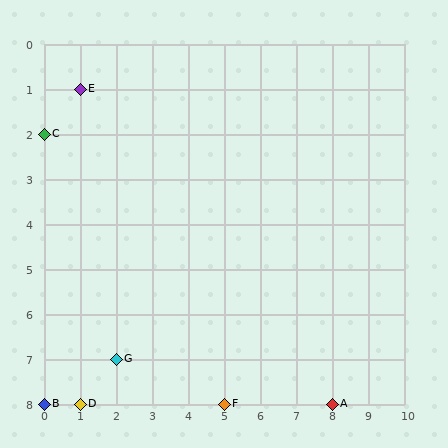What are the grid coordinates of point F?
Point F is at grid coordinates (5, 8).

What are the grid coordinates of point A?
Point A is at grid coordinates (8, 8).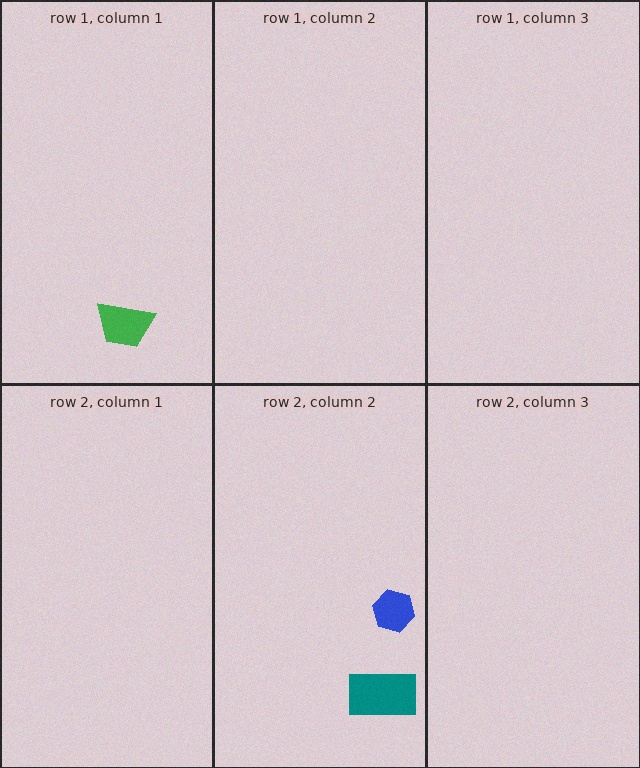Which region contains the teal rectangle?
The row 2, column 2 region.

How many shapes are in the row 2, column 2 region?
2.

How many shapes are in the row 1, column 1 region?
1.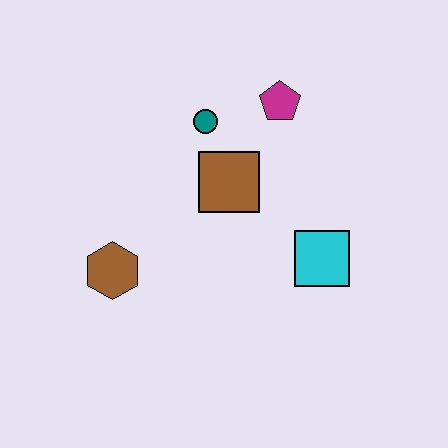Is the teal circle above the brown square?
Yes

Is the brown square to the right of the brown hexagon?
Yes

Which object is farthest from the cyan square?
The brown hexagon is farthest from the cyan square.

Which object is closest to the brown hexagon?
The brown square is closest to the brown hexagon.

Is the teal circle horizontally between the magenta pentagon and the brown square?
No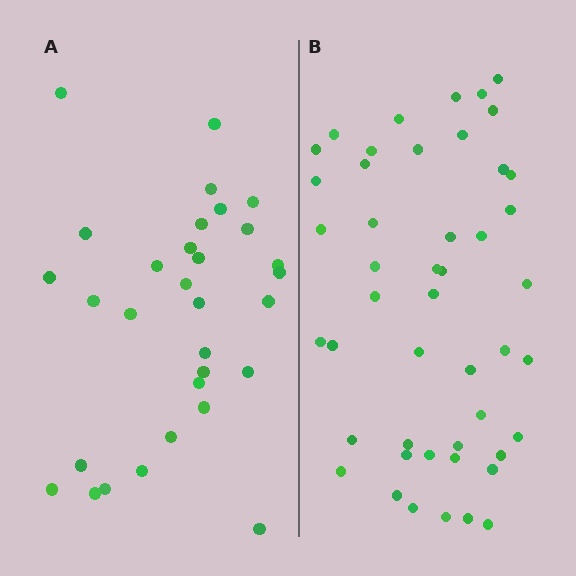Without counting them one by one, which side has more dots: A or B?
Region B (the right region) has more dots.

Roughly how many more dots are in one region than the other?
Region B has approximately 15 more dots than region A.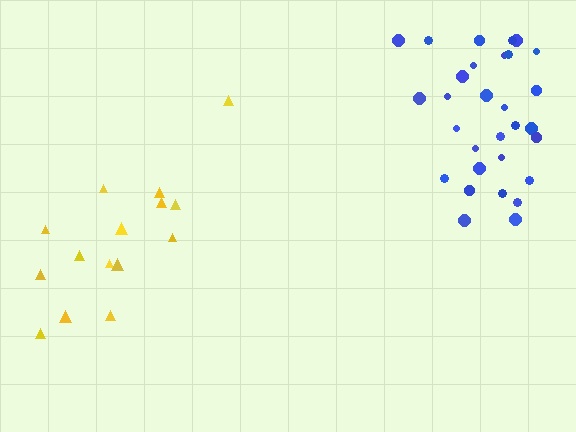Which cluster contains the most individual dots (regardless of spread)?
Blue (30).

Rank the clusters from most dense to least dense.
blue, yellow.